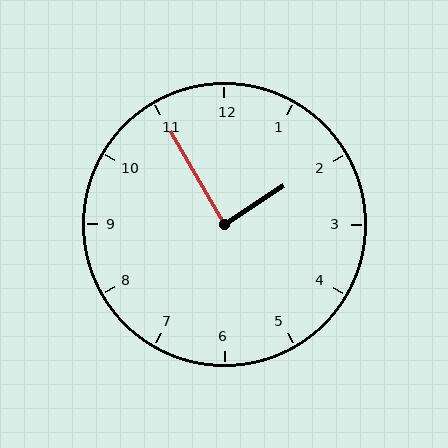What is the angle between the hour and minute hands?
Approximately 88 degrees.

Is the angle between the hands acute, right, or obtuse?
It is right.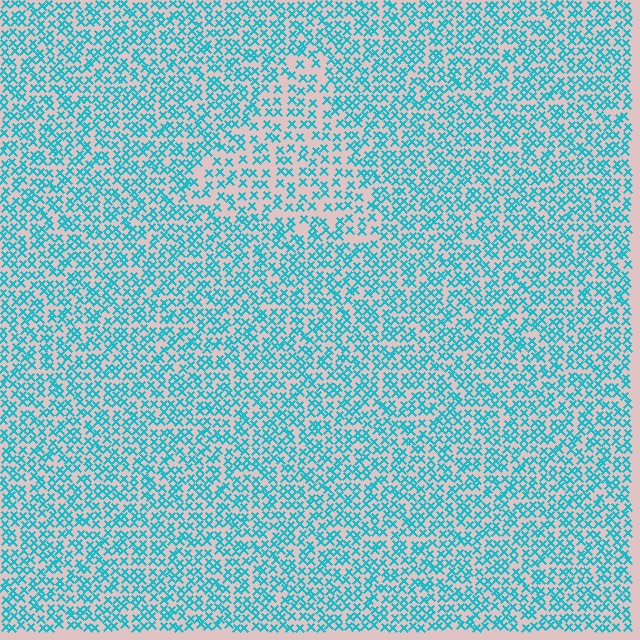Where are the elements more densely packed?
The elements are more densely packed outside the triangle boundary.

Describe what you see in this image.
The image contains small cyan elements arranged at two different densities. A triangle-shaped region is visible where the elements are less densely packed than the surrounding area.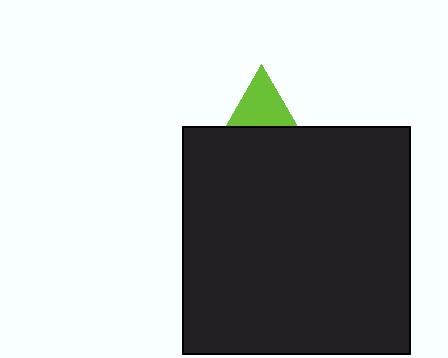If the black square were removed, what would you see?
You would see the complete lime triangle.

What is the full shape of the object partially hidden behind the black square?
The partially hidden object is a lime triangle.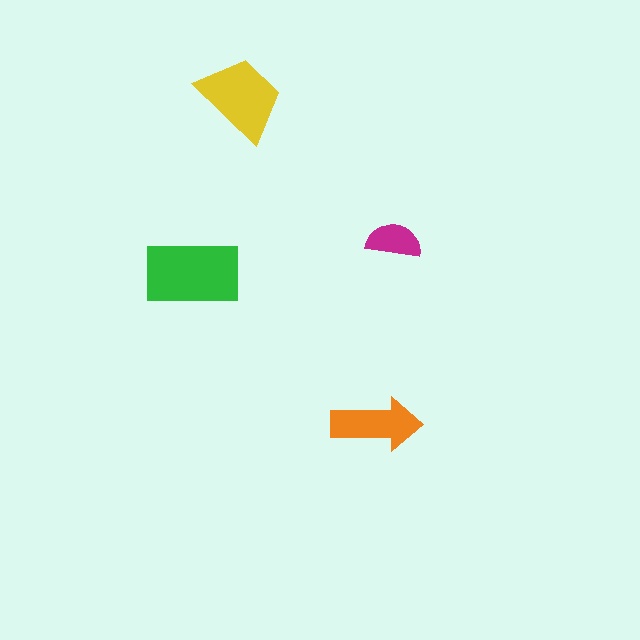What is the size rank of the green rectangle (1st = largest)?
1st.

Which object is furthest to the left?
The green rectangle is leftmost.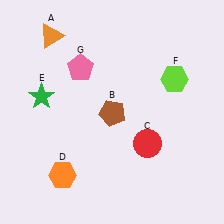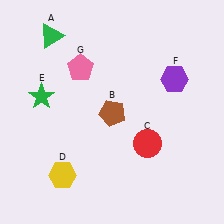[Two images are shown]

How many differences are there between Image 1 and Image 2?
There are 3 differences between the two images.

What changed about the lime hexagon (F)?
In Image 1, F is lime. In Image 2, it changed to purple.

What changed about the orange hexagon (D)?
In Image 1, D is orange. In Image 2, it changed to yellow.